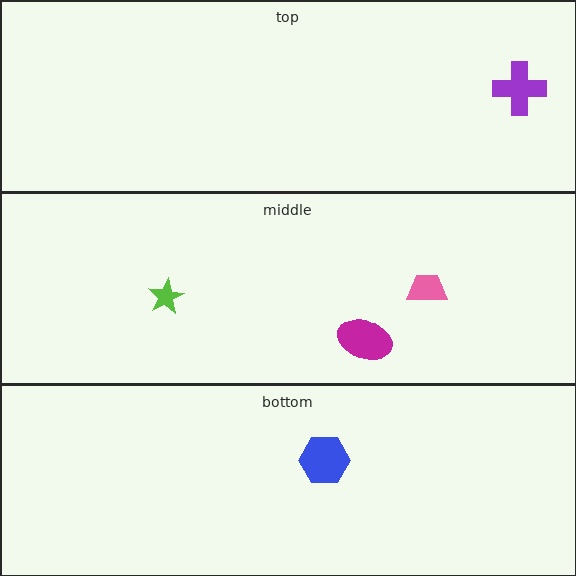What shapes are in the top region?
The purple cross.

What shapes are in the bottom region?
The blue hexagon.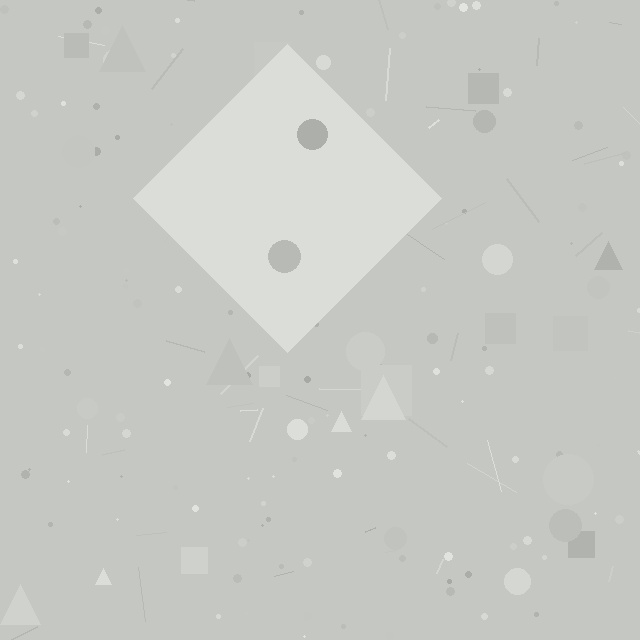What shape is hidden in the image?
A diamond is hidden in the image.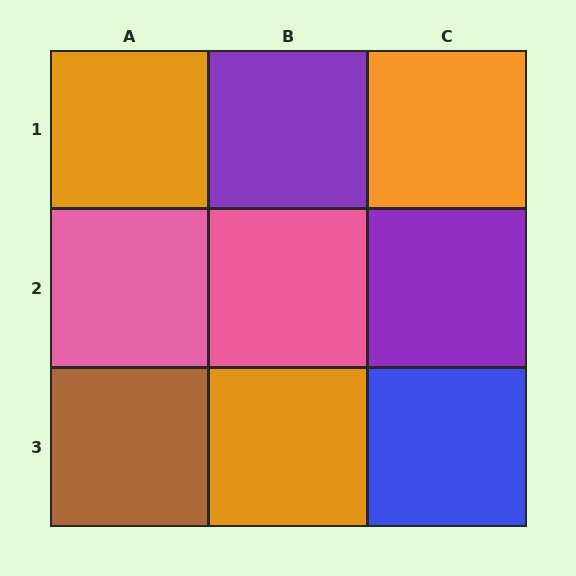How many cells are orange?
3 cells are orange.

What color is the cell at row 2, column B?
Pink.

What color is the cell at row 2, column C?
Purple.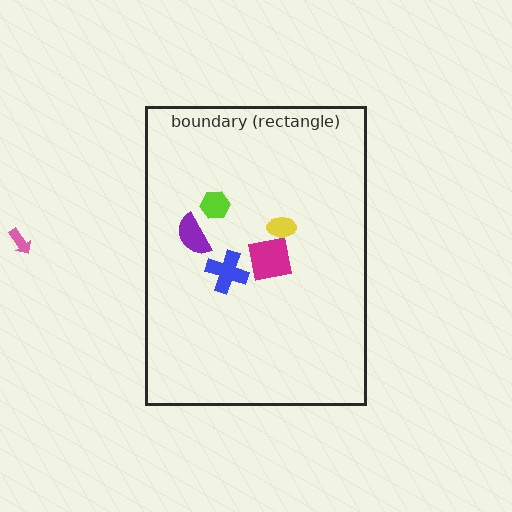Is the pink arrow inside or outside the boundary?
Outside.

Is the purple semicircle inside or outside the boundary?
Inside.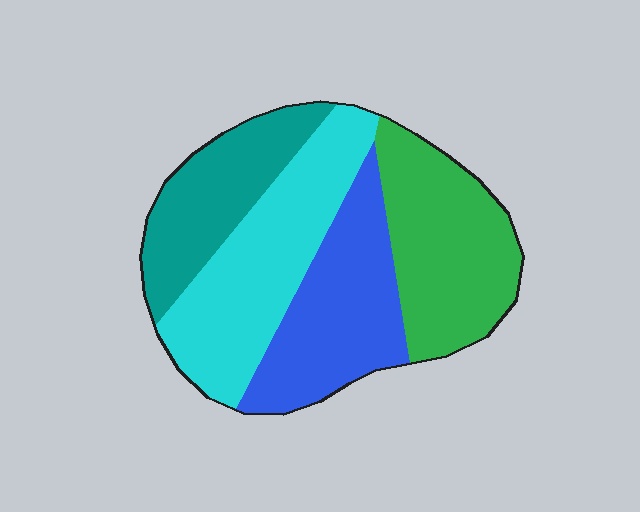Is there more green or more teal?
Green.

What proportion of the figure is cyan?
Cyan takes up about one third (1/3) of the figure.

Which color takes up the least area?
Teal, at roughly 20%.